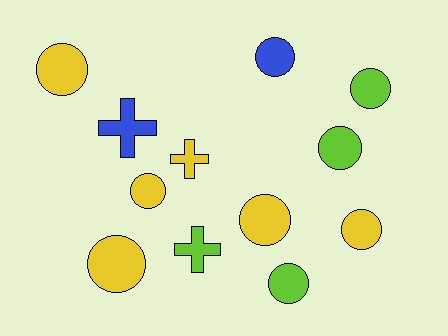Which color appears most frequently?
Yellow, with 6 objects.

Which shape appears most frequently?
Circle, with 9 objects.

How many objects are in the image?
There are 12 objects.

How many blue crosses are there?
There is 1 blue cross.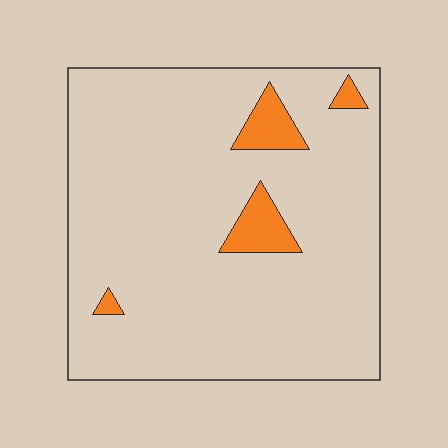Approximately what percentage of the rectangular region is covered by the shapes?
Approximately 5%.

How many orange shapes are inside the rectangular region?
4.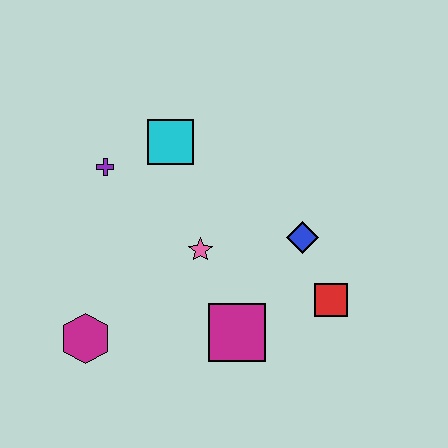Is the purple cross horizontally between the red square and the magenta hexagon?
Yes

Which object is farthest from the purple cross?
The red square is farthest from the purple cross.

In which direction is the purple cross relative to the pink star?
The purple cross is to the left of the pink star.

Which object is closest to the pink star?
The magenta square is closest to the pink star.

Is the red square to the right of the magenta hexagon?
Yes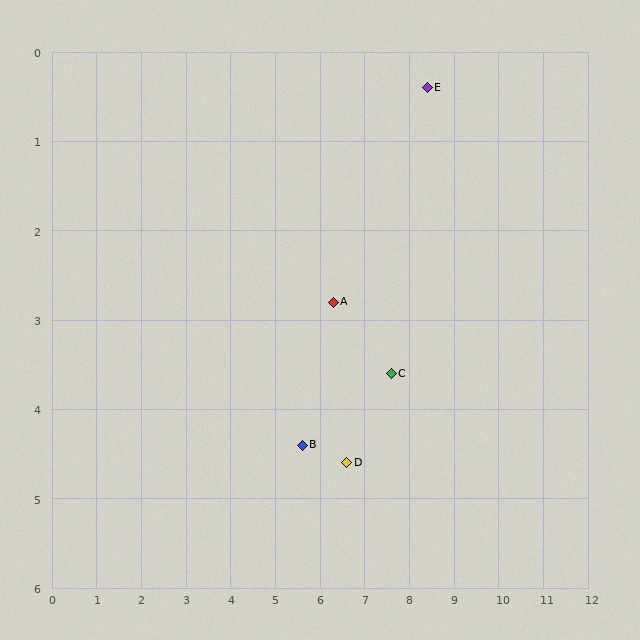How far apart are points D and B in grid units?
Points D and B are about 1.0 grid units apart.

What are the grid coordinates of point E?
Point E is at approximately (8.4, 0.4).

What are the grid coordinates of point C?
Point C is at approximately (7.6, 3.6).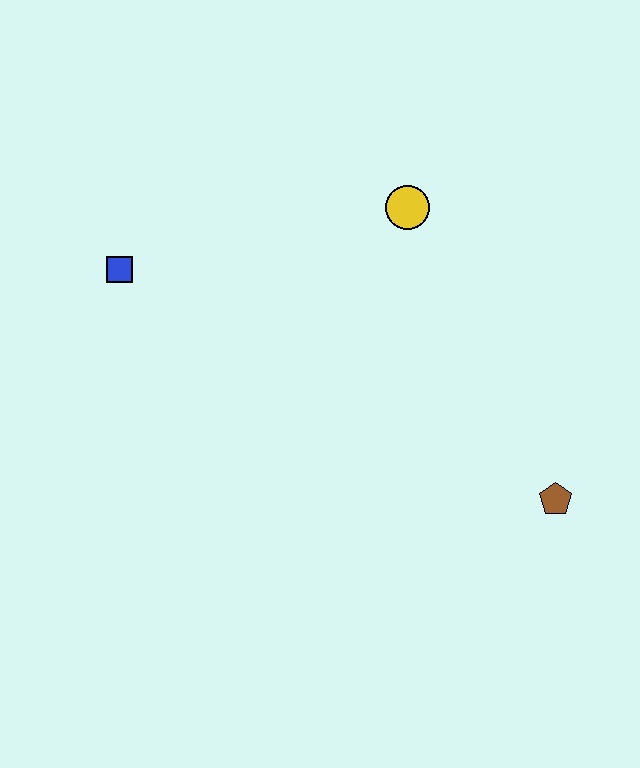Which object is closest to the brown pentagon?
The yellow circle is closest to the brown pentagon.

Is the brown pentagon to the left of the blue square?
No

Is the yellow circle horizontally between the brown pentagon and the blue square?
Yes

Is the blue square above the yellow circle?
No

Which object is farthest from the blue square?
The brown pentagon is farthest from the blue square.